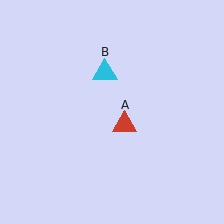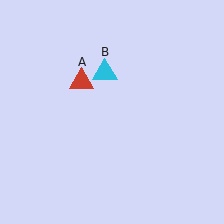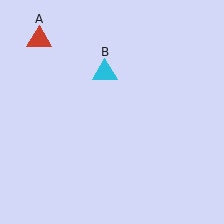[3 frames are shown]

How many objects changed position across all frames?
1 object changed position: red triangle (object A).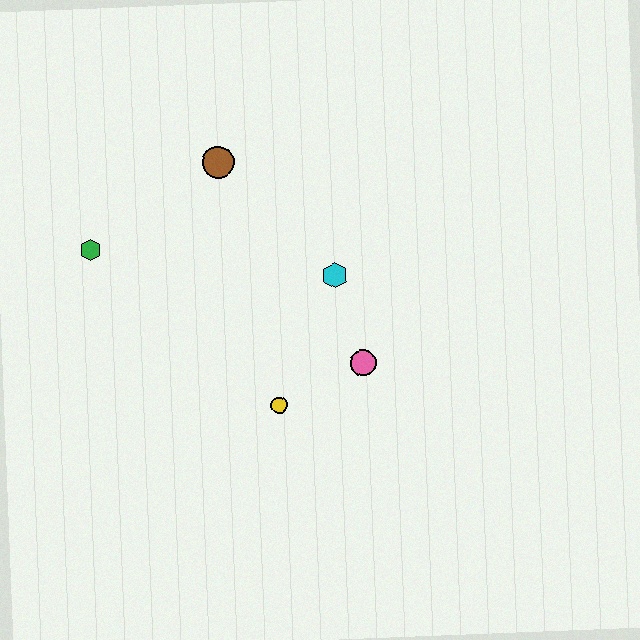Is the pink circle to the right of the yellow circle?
Yes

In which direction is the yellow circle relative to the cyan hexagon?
The yellow circle is below the cyan hexagon.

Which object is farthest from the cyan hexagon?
The green hexagon is farthest from the cyan hexagon.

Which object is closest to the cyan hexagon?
The pink circle is closest to the cyan hexagon.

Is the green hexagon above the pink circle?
Yes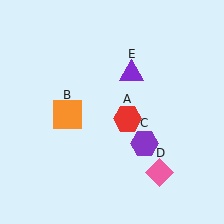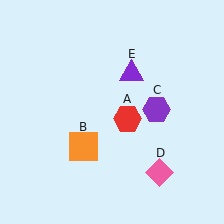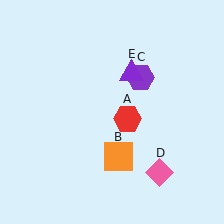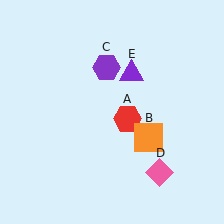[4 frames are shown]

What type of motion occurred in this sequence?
The orange square (object B), purple hexagon (object C) rotated counterclockwise around the center of the scene.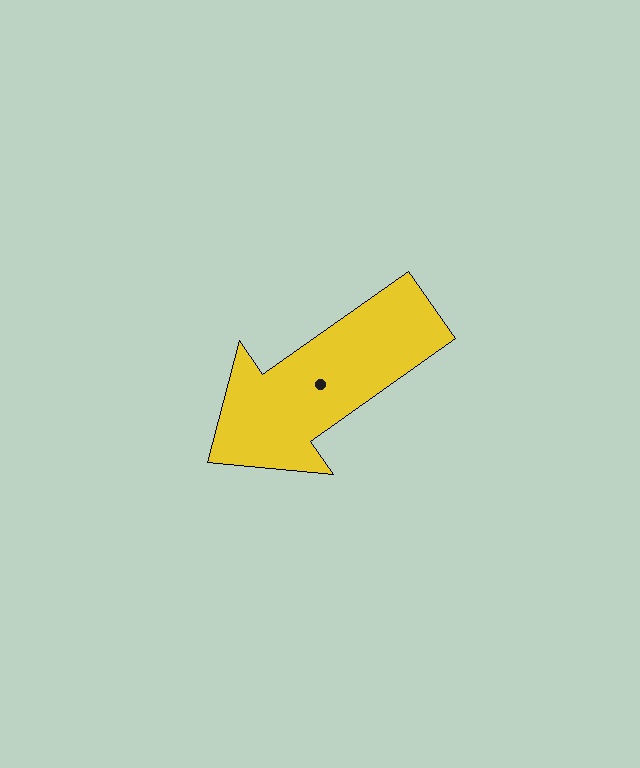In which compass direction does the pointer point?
Southwest.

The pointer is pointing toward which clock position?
Roughly 8 o'clock.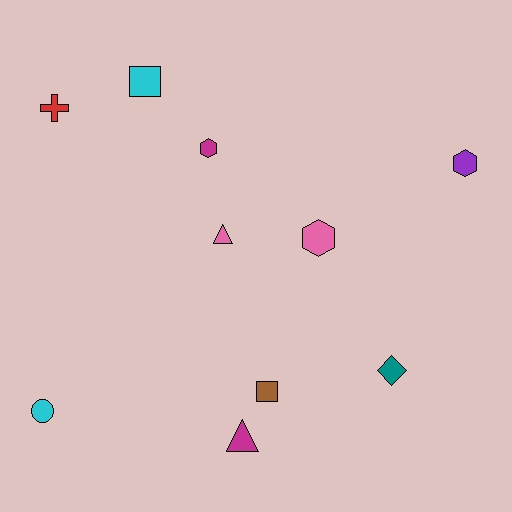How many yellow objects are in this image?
There are no yellow objects.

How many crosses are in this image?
There is 1 cross.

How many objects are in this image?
There are 10 objects.